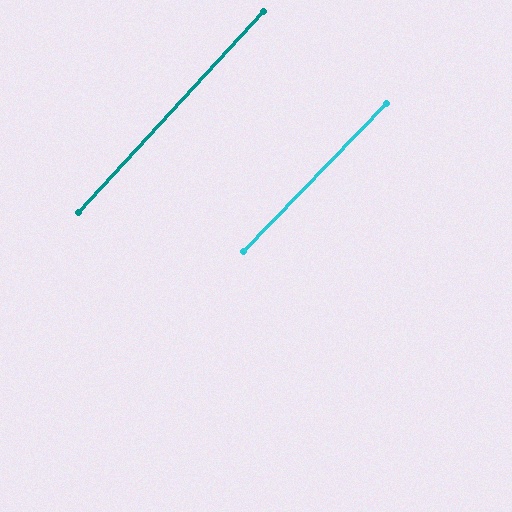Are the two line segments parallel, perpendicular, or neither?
Parallel — their directions differ by only 1.6°.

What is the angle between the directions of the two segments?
Approximately 2 degrees.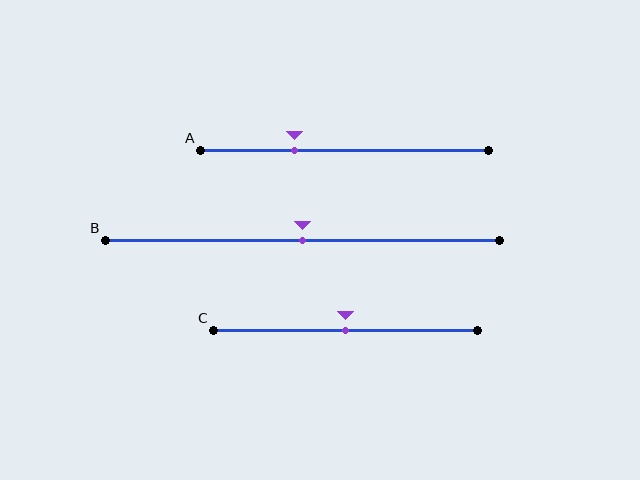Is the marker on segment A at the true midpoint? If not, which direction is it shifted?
No, the marker on segment A is shifted to the left by about 17% of the segment length.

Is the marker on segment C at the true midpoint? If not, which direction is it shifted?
Yes, the marker on segment C is at the true midpoint.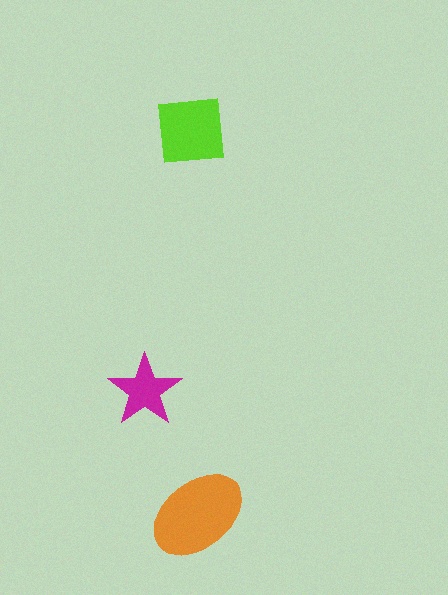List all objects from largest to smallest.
The orange ellipse, the lime square, the magenta star.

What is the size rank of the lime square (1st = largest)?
2nd.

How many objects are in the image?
There are 3 objects in the image.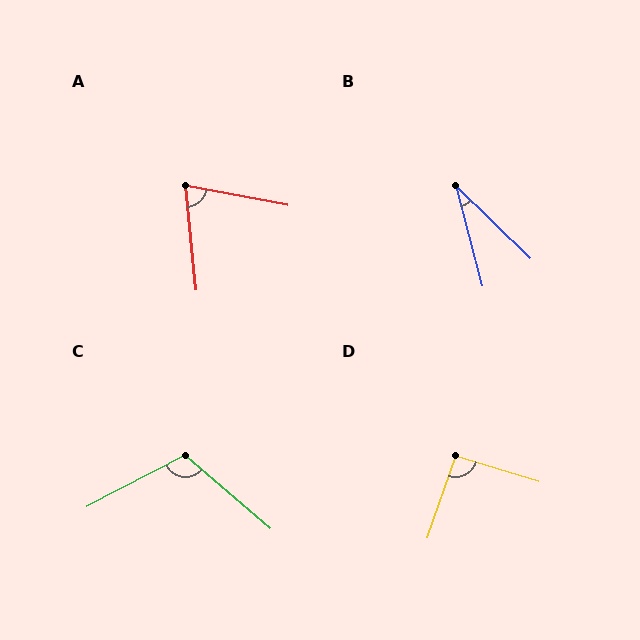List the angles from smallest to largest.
B (30°), A (73°), D (92°), C (112°).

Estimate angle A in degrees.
Approximately 73 degrees.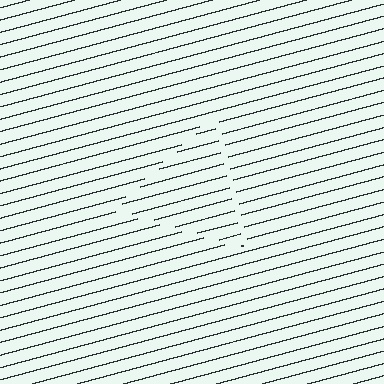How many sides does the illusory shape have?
3 sides — the line-ends trace a triangle.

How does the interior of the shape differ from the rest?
The interior of the shape contains the same grating, shifted by half a period — the contour is defined by the phase discontinuity where line-ends from the inner and outer gratings abut.